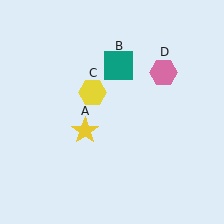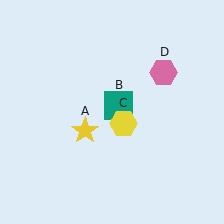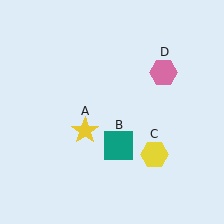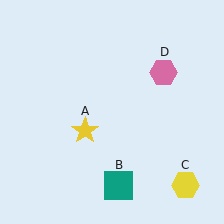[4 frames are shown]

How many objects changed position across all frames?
2 objects changed position: teal square (object B), yellow hexagon (object C).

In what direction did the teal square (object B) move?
The teal square (object B) moved down.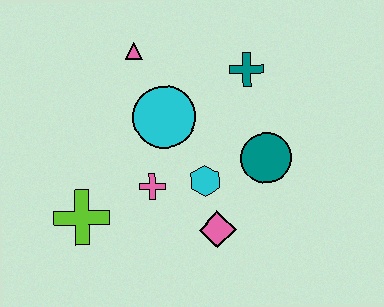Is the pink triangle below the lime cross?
No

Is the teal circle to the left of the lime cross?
No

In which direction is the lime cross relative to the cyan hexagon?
The lime cross is to the left of the cyan hexagon.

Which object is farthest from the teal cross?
The lime cross is farthest from the teal cross.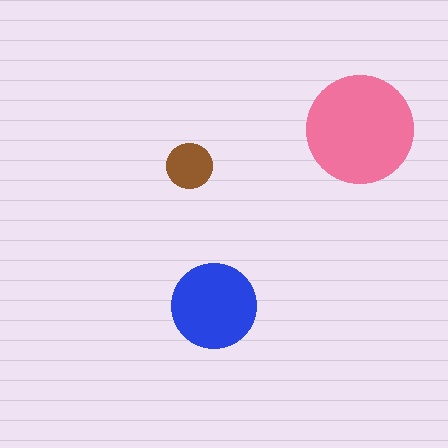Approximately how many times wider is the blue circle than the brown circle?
About 2 times wider.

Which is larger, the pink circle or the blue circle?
The pink one.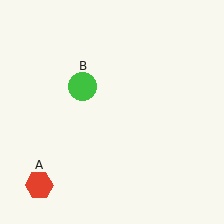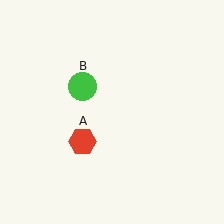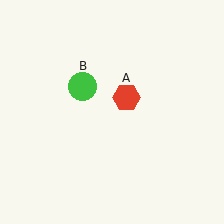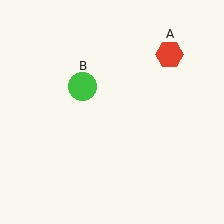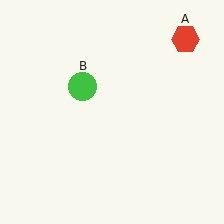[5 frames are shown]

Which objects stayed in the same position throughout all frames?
Green circle (object B) remained stationary.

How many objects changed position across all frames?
1 object changed position: red hexagon (object A).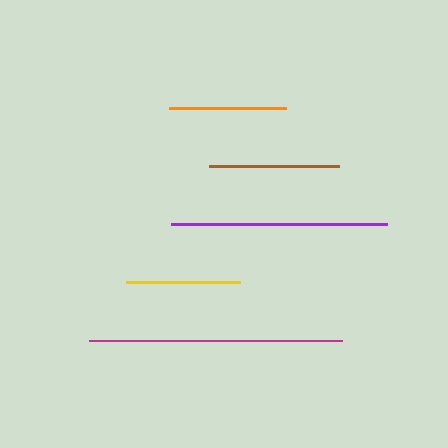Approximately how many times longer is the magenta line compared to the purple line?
The magenta line is approximately 1.2 times the length of the purple line.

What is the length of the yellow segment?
The yellow segment is approximately 114 pixels long.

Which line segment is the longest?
The magenta line is the longest at approximately 253 pixels.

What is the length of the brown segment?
The brown segment is approximately 130 pixels long.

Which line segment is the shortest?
The yellow line is the shortest at approximately 114 pixels.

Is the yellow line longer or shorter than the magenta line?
The magenta line is longer than the yellow line.